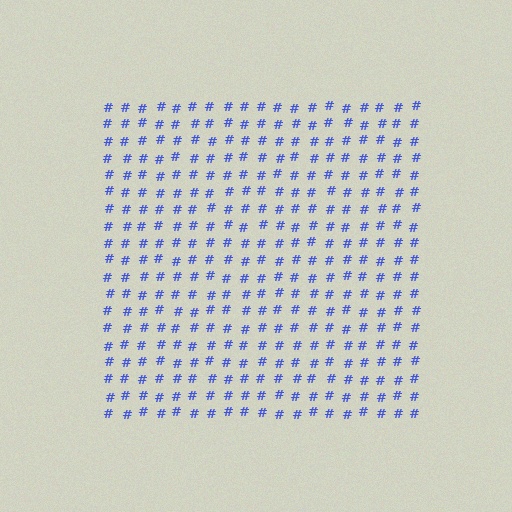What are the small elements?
The small elements are hash symbols.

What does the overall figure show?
The overall figure shows a square.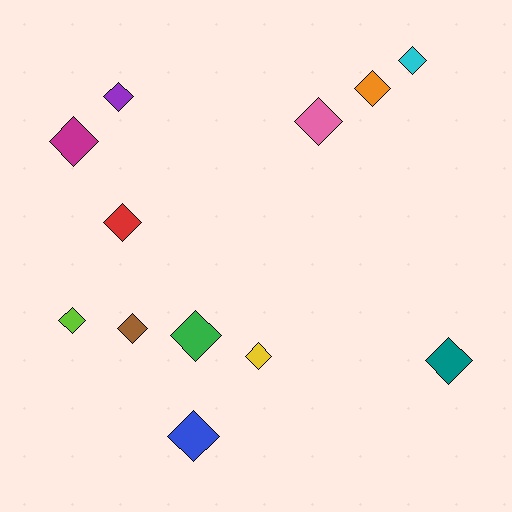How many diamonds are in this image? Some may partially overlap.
There are 12 diamonds.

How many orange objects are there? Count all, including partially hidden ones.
There is 1 orange object.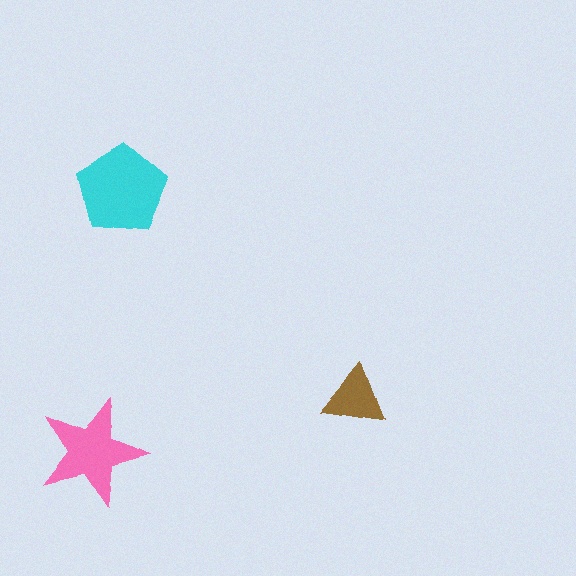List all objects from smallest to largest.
The brown triangle, the pink star, the cyan pentagon.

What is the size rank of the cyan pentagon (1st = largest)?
1st.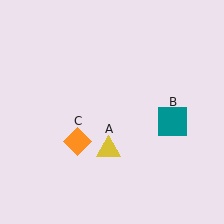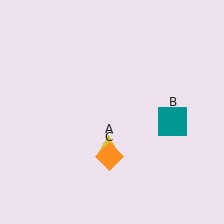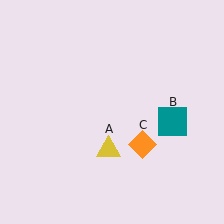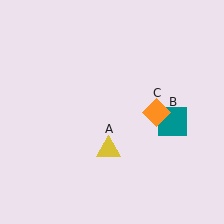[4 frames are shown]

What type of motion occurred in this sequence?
The orange diamond (object C) rotated counterclockwise around the center of the scene.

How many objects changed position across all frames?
1 object changed position: orange diamond (object C).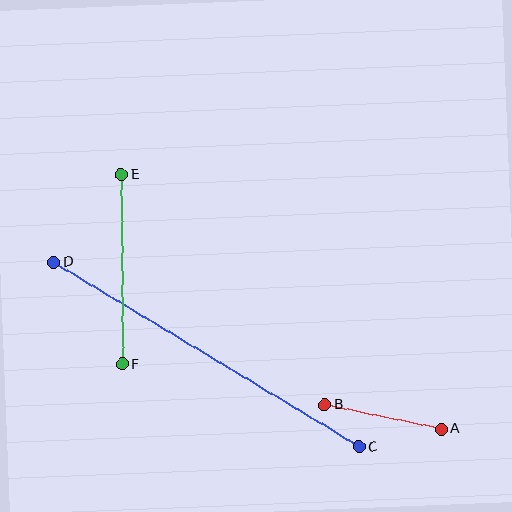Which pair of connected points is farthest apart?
Points C and D are farthest apart.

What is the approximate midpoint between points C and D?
The midpoint is at approximately (207, 354) pixels.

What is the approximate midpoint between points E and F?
The midpoint is at approximately (122, 269) pixels.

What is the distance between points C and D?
The distance is approximately 357 pixels.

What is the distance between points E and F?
The distance is approximately 190 pixels.